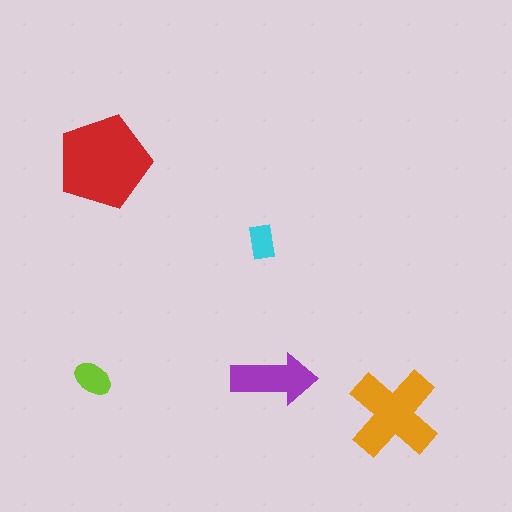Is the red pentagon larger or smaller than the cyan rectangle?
Larger.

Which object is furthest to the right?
The orange cross is rightmost.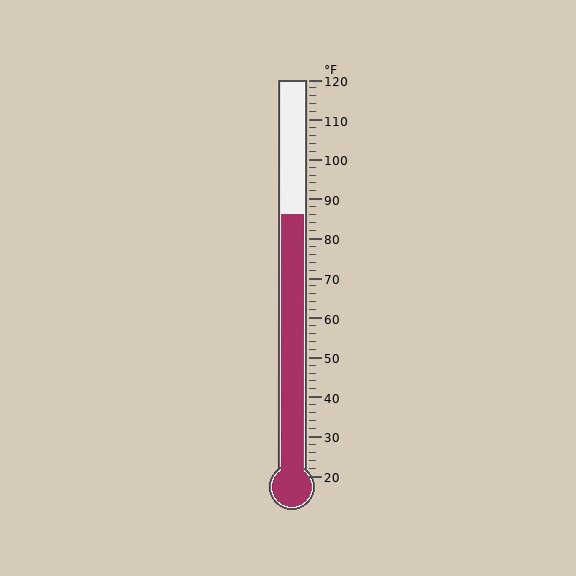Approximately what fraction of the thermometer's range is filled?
The thermometer is filled to approximately 65% of its range.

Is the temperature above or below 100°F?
The temperature is below 100°F.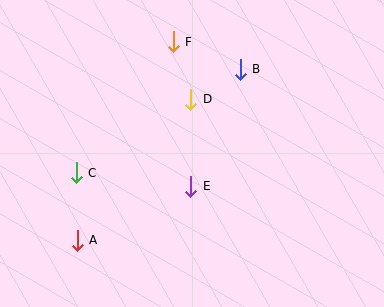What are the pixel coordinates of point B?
Point B is at (240, 69).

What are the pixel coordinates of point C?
Point C is at (76, 173).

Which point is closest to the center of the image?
Point E at (191, 186) is closest to the center.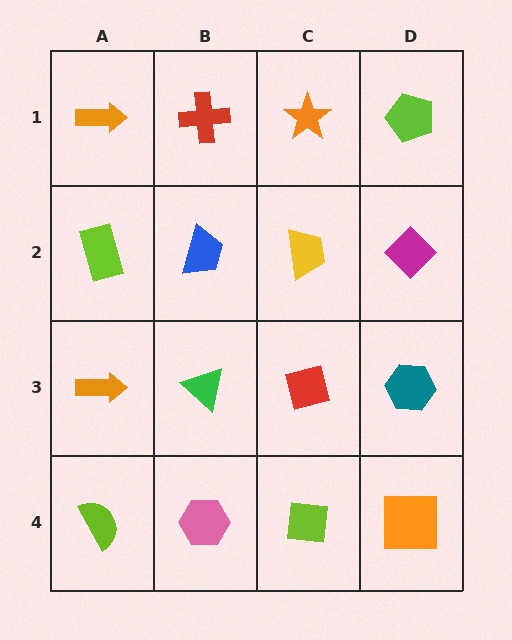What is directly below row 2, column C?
A red square.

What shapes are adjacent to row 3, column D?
A magenta diamond (row 2, column D), an orange square (row 4, column D), a red square (row 3, column C).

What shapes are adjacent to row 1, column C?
A yellow trapezoid (row 2, column C), a red cross (row 1, column B), a lime pentagon (row 1, column D).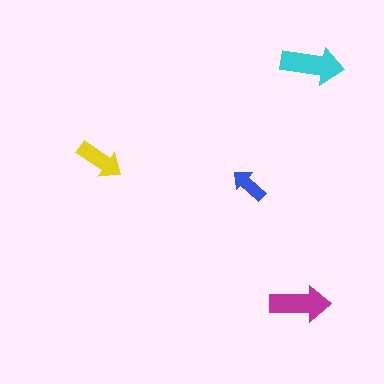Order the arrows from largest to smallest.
the cyan one, the magenta one, the yellow one, the blue one.